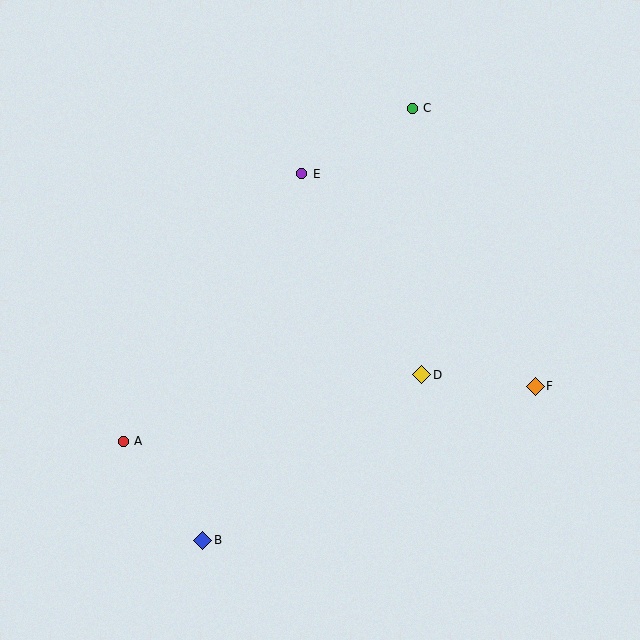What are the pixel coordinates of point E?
Point E is at (302, 174).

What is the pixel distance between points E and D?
The distance between E and D is 234 pixels.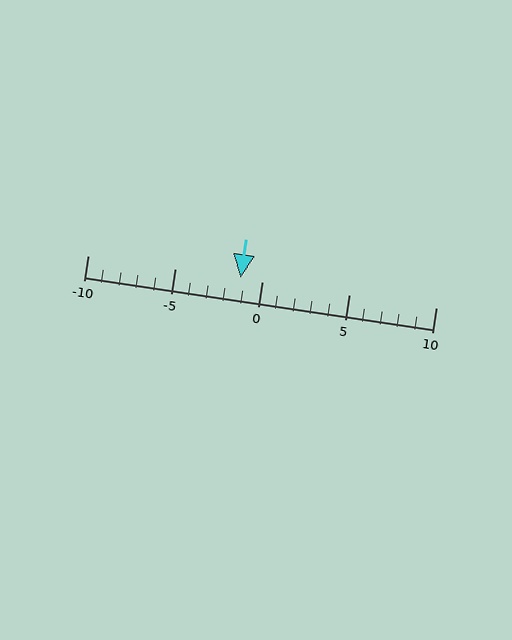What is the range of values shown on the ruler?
The ruler shows values from -10 to 10.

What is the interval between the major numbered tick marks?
The major tick marks are spaced 5 units apart.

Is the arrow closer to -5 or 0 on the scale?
The arrow is closer to 0.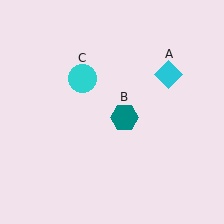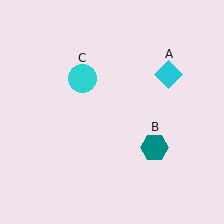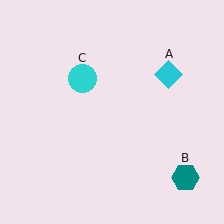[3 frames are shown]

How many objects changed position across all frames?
1 object changed position: teal hexagon (object B).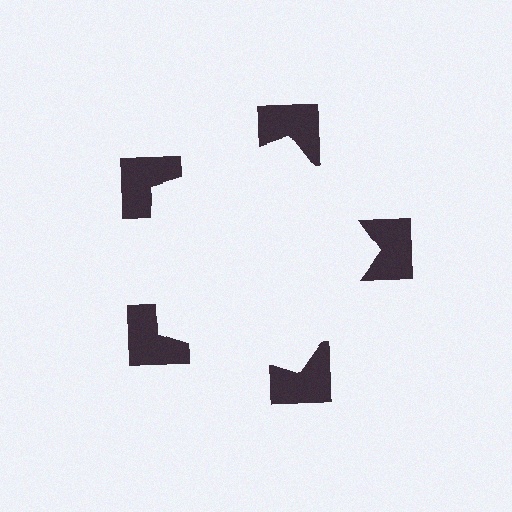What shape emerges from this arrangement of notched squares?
An illusory pentagon — its edges are inferred from the aligned wedge cuts in the notched squares, not physically drawn.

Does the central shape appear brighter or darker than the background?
It typically appears slightly brighter than the background, even though no actual brightness change is drawn.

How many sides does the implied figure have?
5 sides.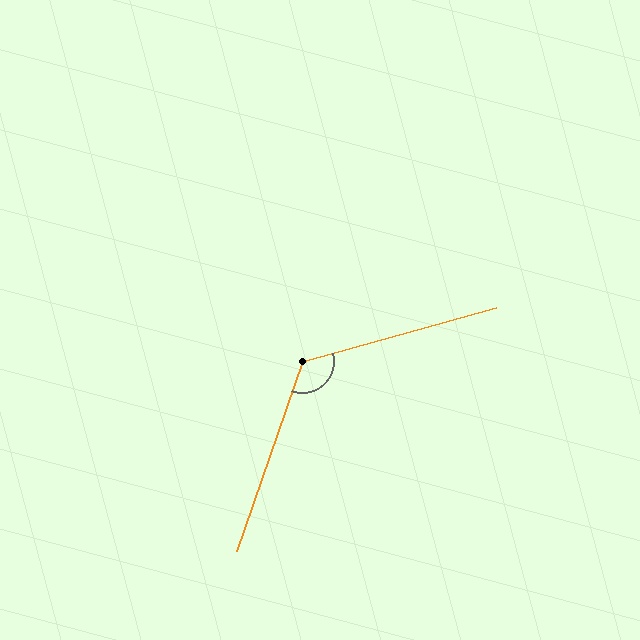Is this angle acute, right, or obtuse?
It is obtuse.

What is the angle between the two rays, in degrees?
Approximately 125 degrees.